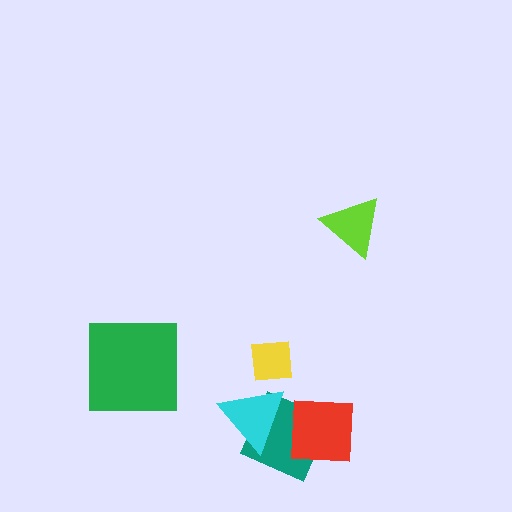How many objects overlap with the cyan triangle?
2 objects overlap with the cyan triangle.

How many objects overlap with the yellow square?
0 objects overlap with the yellow square.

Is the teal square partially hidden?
Yes, it is partially covered by another shape.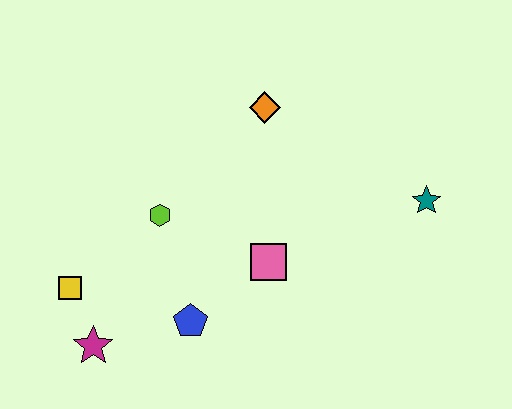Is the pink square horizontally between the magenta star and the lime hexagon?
No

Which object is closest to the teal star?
The pink square is closest to the teal star.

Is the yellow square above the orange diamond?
No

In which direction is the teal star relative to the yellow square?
The teal star is to the right of the yellow square.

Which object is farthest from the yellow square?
The teal star is farthest from the yellow square.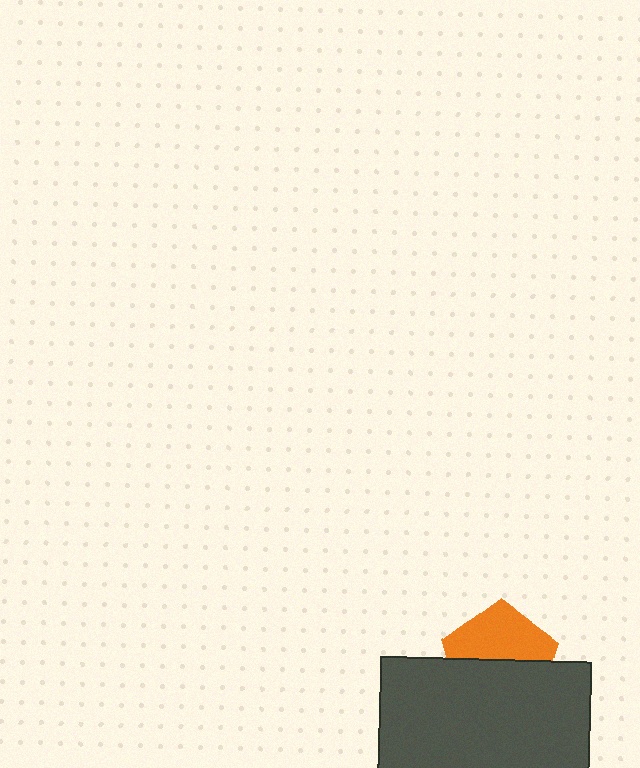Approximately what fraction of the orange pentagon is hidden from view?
Roughly 51% of the orange pentagon is hidden behind the dark gray rectangle.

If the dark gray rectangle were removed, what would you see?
You would see the complete orange pentagon.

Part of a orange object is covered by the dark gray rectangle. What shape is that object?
It is a pentagon.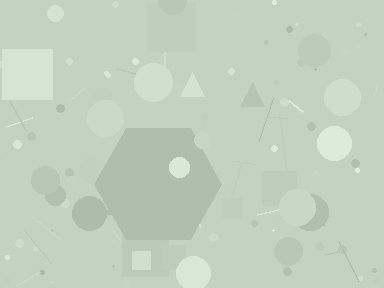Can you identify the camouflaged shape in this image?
The camouflaged shape is a hexagon.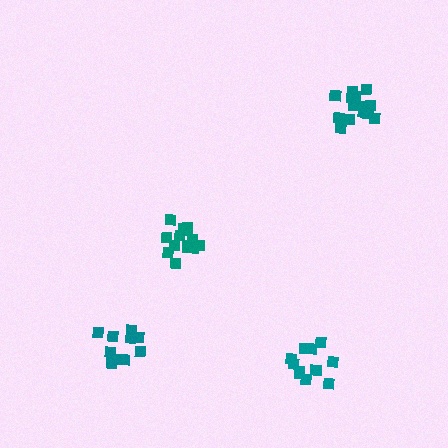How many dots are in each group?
Group 1: 10 dots, Group 2: 15 dots, Group 3: 11 dots, Group 4: 15 dots (51 total).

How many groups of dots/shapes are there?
There are 4 groups.